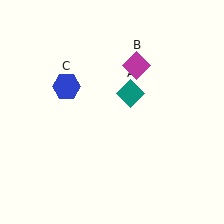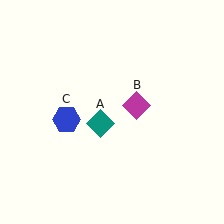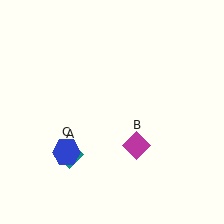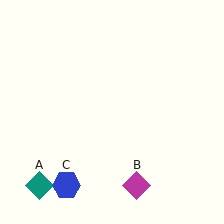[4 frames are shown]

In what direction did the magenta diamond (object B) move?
The magenta diamond (object B) moved down.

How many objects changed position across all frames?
3 objects changed position: teal diamond (object A), magenta diamond (object B), blue hexagon (object C).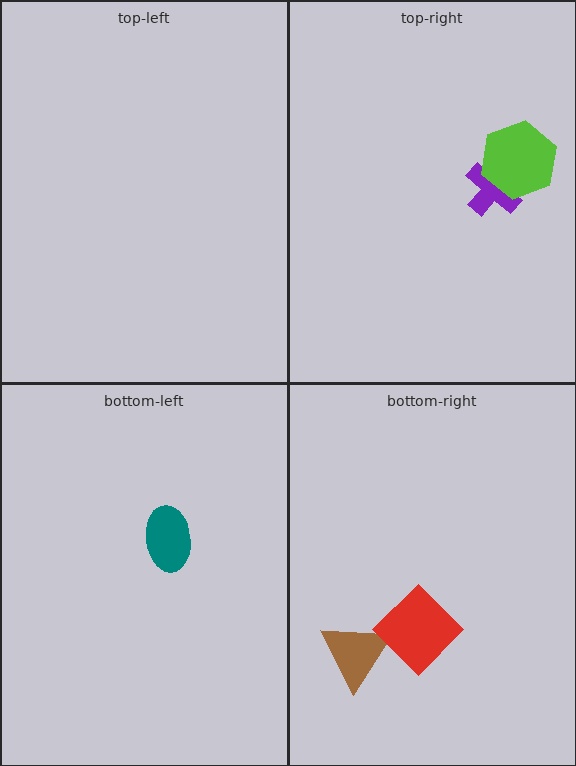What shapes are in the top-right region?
The purple cross, the lime hexagon.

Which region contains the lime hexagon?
The top-right region.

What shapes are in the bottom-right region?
The brown triangle, the red diamond.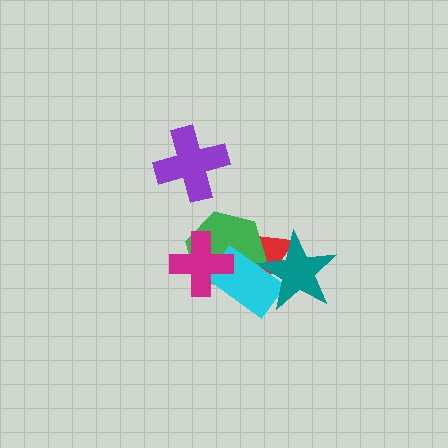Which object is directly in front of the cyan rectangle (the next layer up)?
The teal star is directly in front of the cyan rectangle.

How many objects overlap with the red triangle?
3 objects overlap with the red triangle.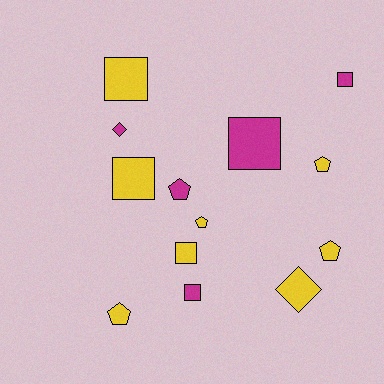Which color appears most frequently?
Yellow, with 8 objects.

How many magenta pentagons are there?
There is 1 magenta pentagon.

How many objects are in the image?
There are 13 objects.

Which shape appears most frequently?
Square, with 6 objects.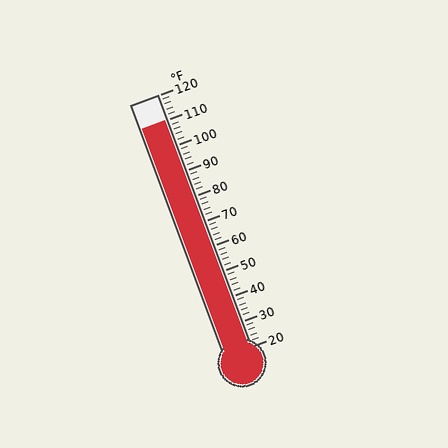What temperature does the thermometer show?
The thermometer shows approximately 110°F.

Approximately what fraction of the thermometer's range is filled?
The thermometer is filled to approximately 90% of its range.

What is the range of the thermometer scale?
The thermometer scale ranges from 20°F to 120°F.